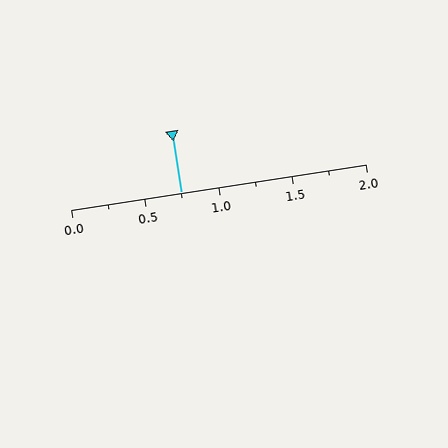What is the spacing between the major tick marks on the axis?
The major ticks are spaced 0.5 apart.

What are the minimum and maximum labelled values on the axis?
The axis runs from 0.0 to 2.0.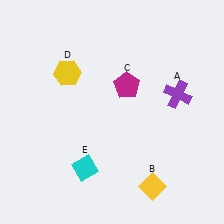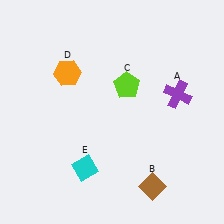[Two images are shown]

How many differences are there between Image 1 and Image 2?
There are 3 differences between the two images.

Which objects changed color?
B changed from yellow to brown. C changed from magenta to lime. D changed from yellow to orange.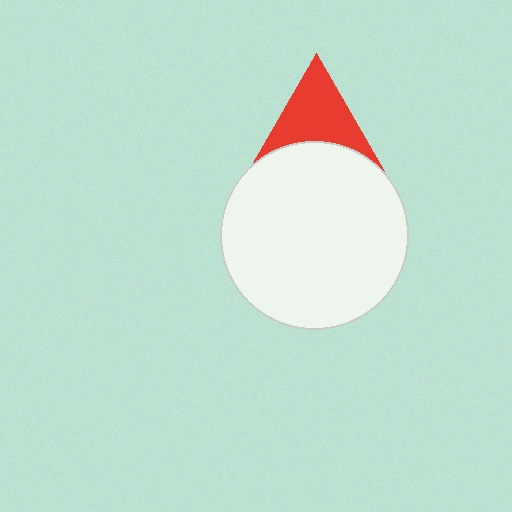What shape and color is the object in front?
The object in front is a white circle.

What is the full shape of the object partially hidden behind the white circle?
The partially hidden object is a red triangle.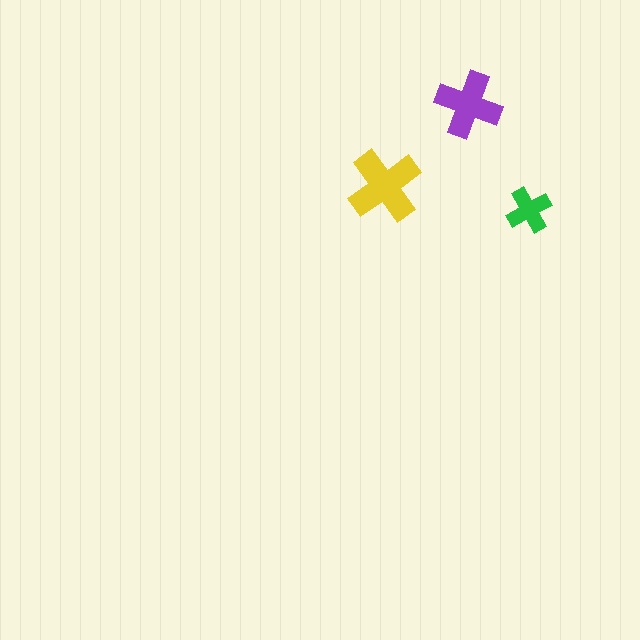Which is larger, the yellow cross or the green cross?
The yellow one.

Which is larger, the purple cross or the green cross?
The purple one.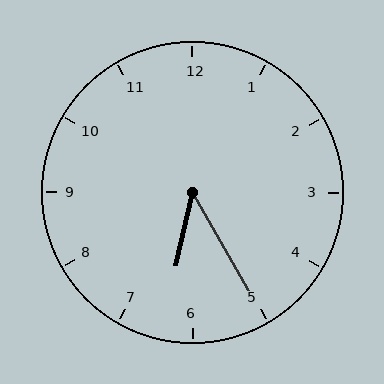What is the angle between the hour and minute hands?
Approximately 42 degrees.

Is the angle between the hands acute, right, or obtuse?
It is acute.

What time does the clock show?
6:25.